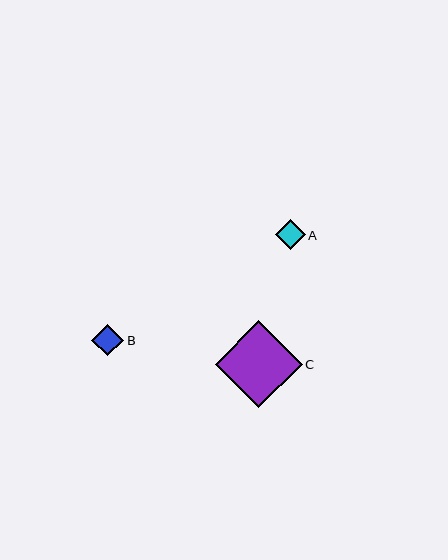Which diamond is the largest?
Diamond C is the largest with a size of approximately 87 pixels.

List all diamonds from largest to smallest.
From largest to smallest: C, B, A.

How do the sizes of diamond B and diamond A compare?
Diamond B and diamond A are approximately the same size.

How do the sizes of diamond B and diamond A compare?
Diamond B and diamond A are approximately the same size.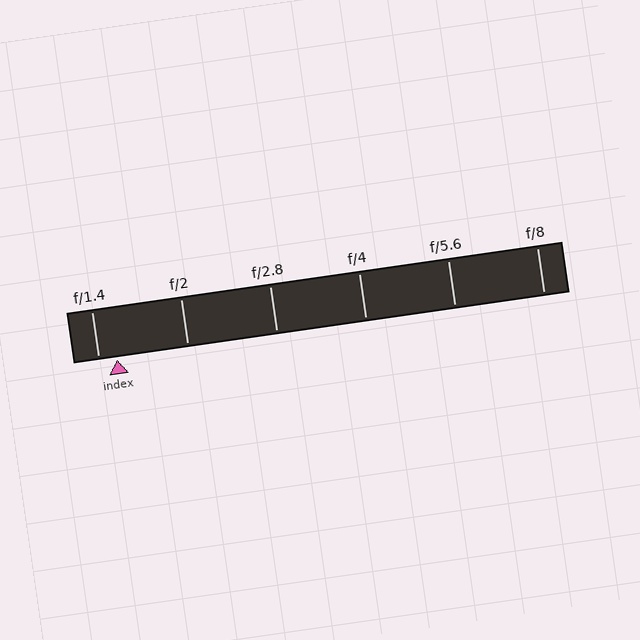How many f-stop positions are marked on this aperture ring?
There are 6 f-stop positions marked.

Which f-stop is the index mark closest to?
The index mark is closest to f/1.4.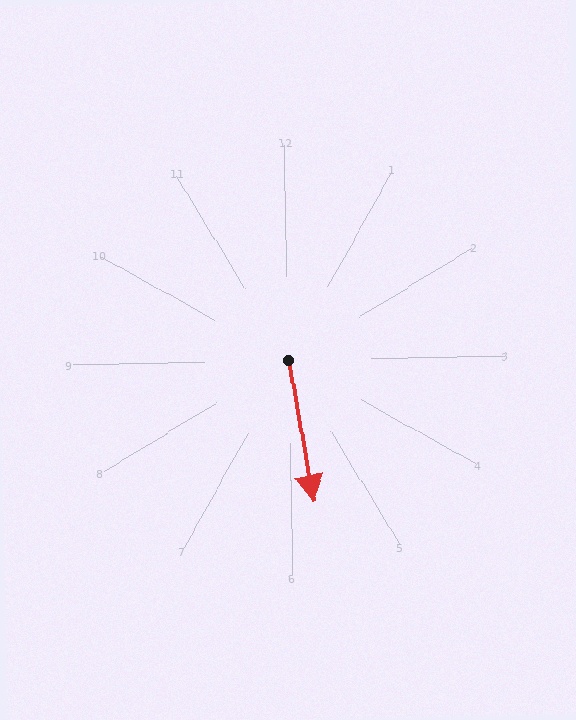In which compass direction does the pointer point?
South.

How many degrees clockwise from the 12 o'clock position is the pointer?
Approximately 171 degrees.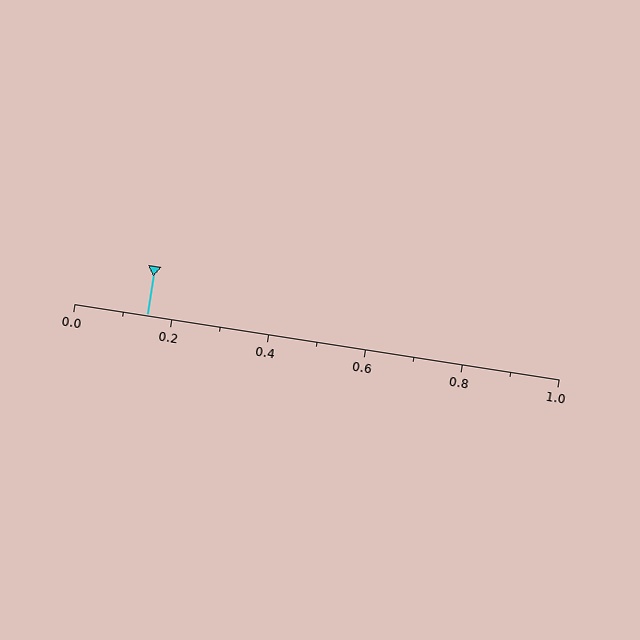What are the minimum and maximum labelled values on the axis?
The axis runs from 0.0 to 1.0.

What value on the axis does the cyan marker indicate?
The marker indicates approximately 0.15.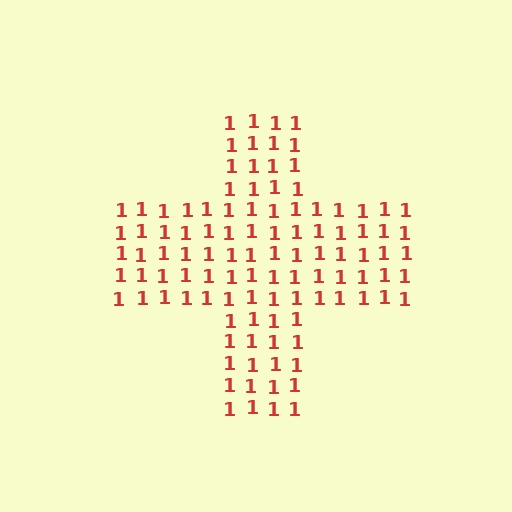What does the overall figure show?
The overall figure shows a cross.